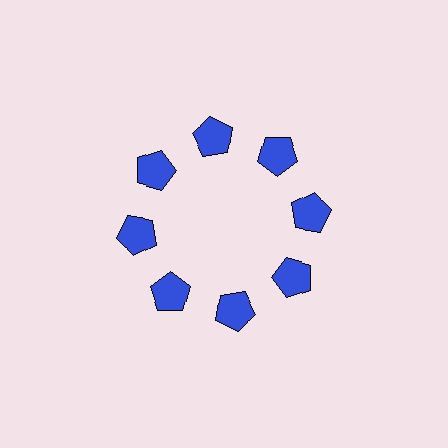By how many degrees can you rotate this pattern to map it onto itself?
The pattern maps onto itself every 45 degrees of rotation.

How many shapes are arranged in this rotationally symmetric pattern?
There are 8 shapes, arranged in 8 groups of 1.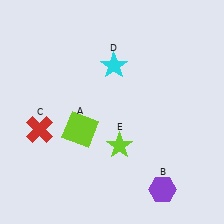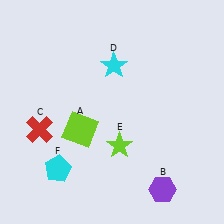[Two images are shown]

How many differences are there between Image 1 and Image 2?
There is 1 difference between the two images.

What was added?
A cyan pentagon (F) was added in Image 2.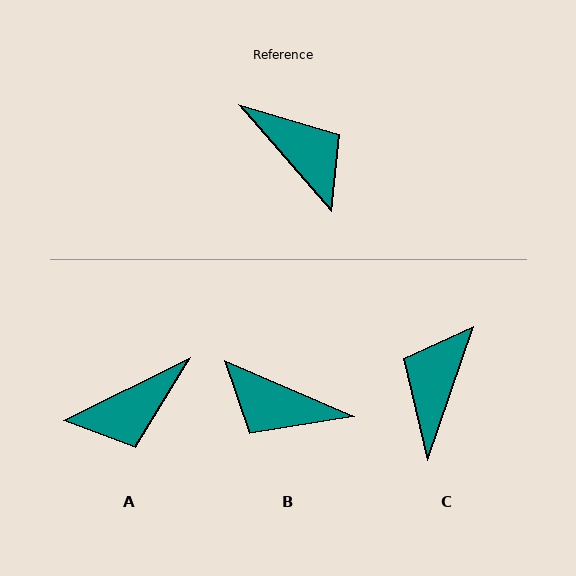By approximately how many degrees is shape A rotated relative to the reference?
Approximately 105 degrees clockwise.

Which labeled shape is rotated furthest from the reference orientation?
B, about 155 degrees away.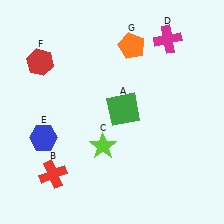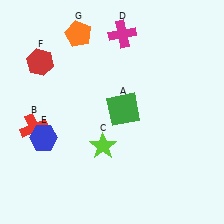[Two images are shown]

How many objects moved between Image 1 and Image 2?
3 objects moved between the two images.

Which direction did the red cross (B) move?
The red cross (B) moved up.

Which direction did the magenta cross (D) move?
The magenta cross (D) moved left.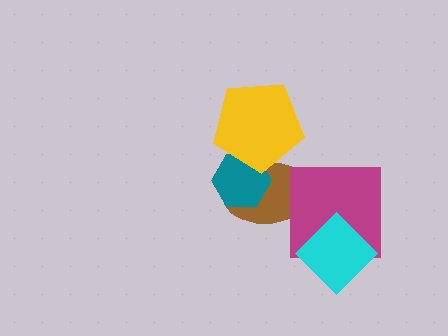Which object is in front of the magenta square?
The cyan diamond is in front of the magenta square.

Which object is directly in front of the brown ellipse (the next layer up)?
The teal hexagon is directly in front of the brown ellipse.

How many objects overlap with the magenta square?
2 objects overlap with the magenta square.